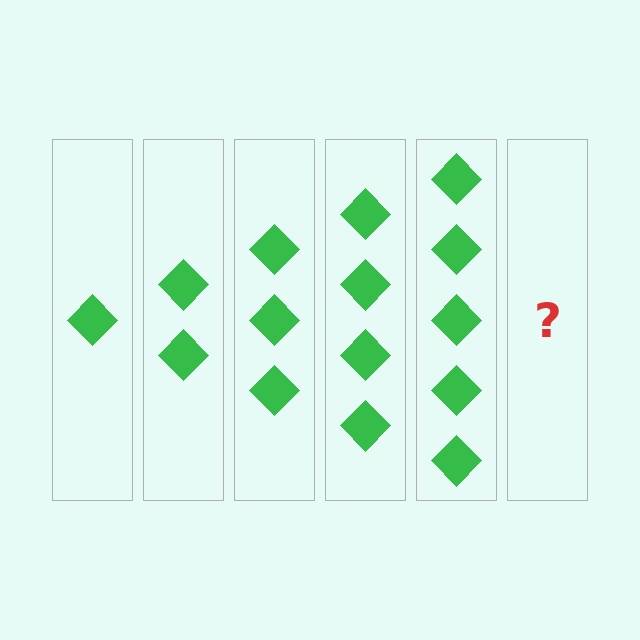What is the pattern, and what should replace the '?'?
The pattern is that each step adds one more diamond. The '?' should be 6 diamonds.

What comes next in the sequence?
The next element should be 6 diamonds.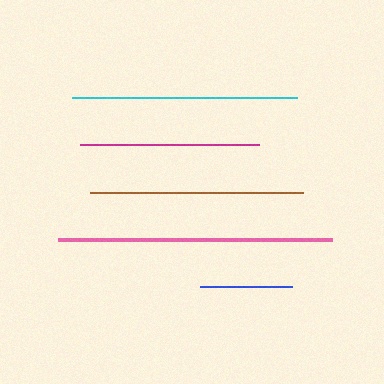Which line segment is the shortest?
The blue line is the shortest at approximately 92 pixels.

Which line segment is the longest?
The pink line is the longest at approximately 274 pixels.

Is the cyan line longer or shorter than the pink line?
The pink line is longer than the cyan line.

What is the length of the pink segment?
The pink segment is approximately 274 pixels long.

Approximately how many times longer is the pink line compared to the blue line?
The pink line is approximately 3.0 times the length of the blue line.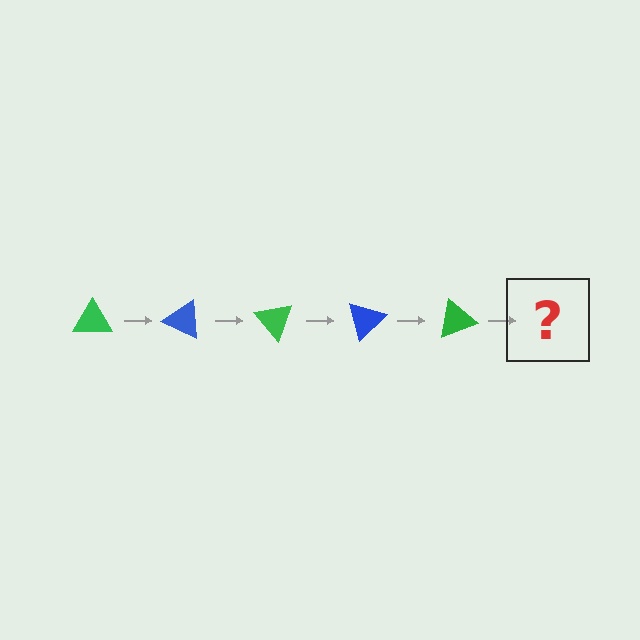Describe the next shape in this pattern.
It should be a blue triangle, rotated 125 degrees from the start.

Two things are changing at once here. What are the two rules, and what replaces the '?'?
The two rules are that it rotates 25 degrees each step and the color cycles through green and blue. The '?' should be a blue triangle, rotated 125 degrees from the start.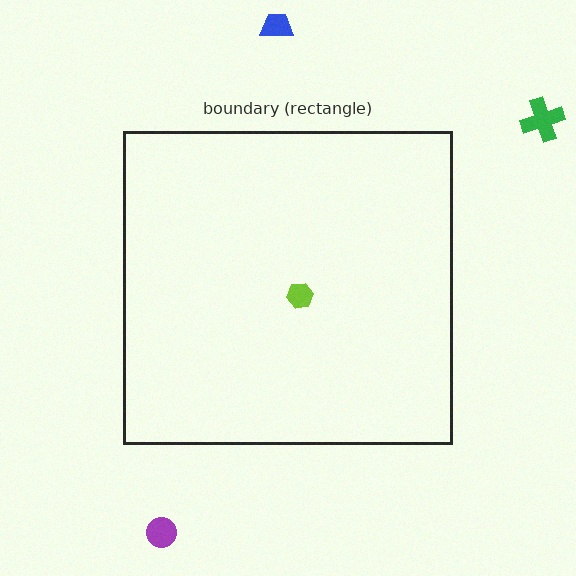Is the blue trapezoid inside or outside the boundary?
Outside.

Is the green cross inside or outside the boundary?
Outside.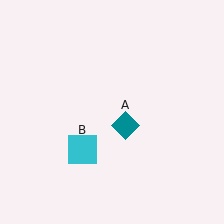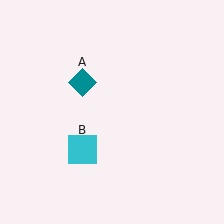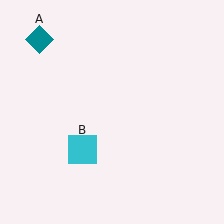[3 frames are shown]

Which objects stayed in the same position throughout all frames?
Cyan square (object B) remained stationary.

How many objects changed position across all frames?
1 object changed position: teal diamond (object A).